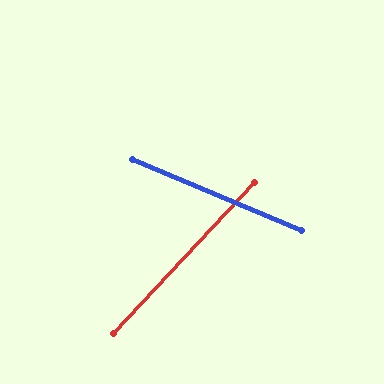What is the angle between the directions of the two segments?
Approximately 70 degrees.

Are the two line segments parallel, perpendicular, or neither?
Neither parallel nor perpendicular — they differ by about 70°.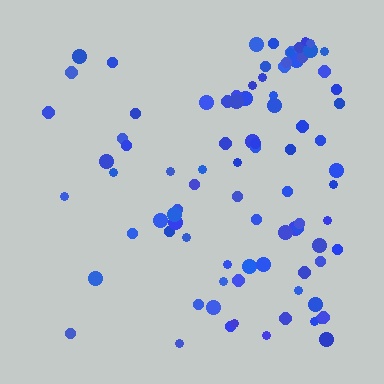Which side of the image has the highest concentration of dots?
The right.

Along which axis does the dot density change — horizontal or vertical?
Horizontal.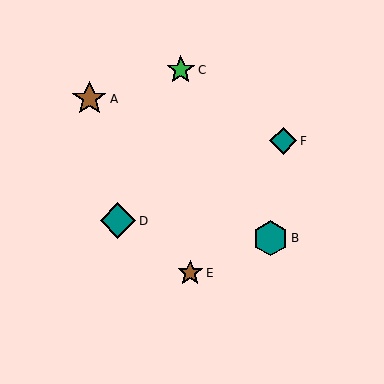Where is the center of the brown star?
The center of the brown star is at (89, 99).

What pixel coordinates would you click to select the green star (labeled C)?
Click at (181, 70) to select the green star C.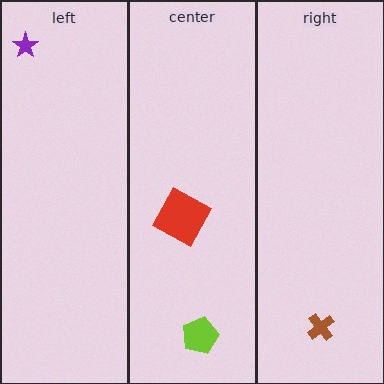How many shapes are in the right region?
1.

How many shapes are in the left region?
1.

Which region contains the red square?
The center region.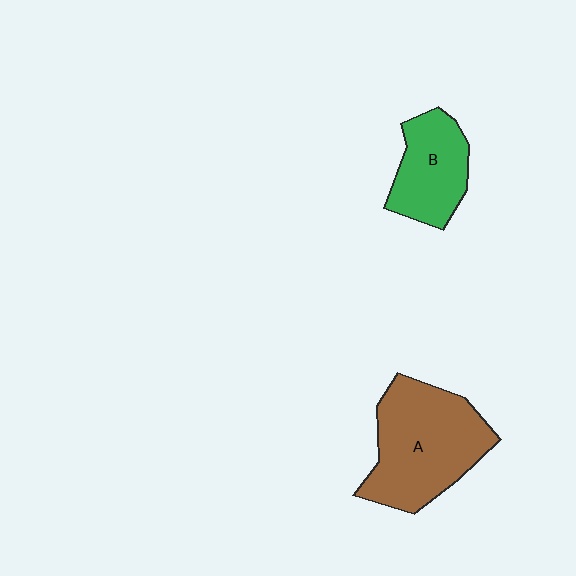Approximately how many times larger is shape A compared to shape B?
Approximately 1.7 times.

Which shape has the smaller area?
Shape B (green).